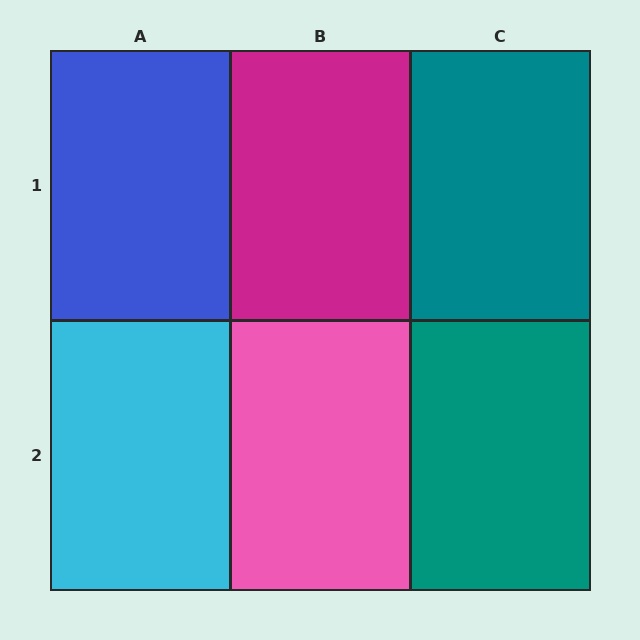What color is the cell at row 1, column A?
Blue.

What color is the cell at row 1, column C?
Teal.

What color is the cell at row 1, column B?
Magenta.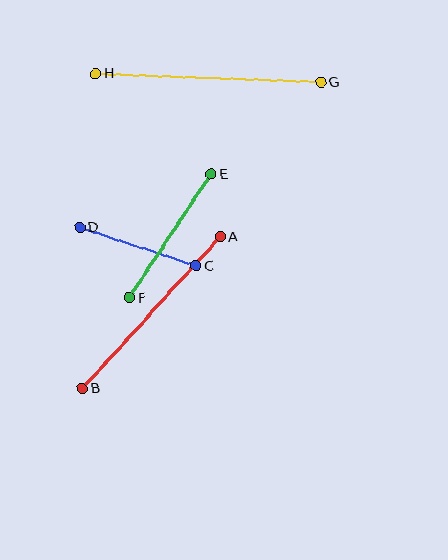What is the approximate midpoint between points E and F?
The midpoint is at approximately (170, 236) pixels.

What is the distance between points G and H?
The distance is approximately 225 pixels.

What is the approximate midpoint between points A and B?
The midpoint is at approximately (151, 313) pixels.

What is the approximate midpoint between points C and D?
The midpoint is at approximately (138, 247) pixels.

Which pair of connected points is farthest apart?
Points G and H are farthest apart.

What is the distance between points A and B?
The distance is approximately 205 pixels.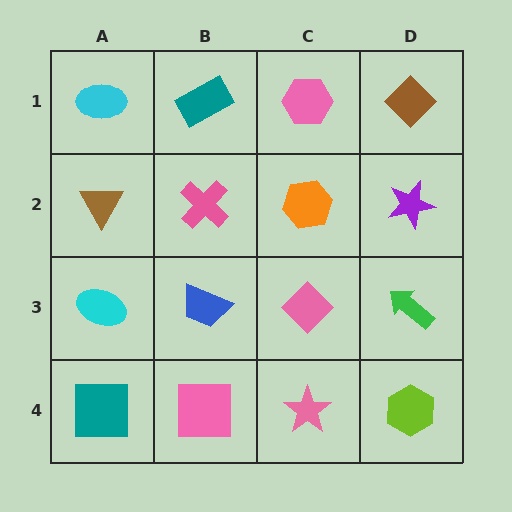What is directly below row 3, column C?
A pink star.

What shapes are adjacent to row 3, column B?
A pink cross (row 2, column B), a pink square (row 4, column B), a cyan ellipse (row 3, column A), a pink diamond (row 3, column C).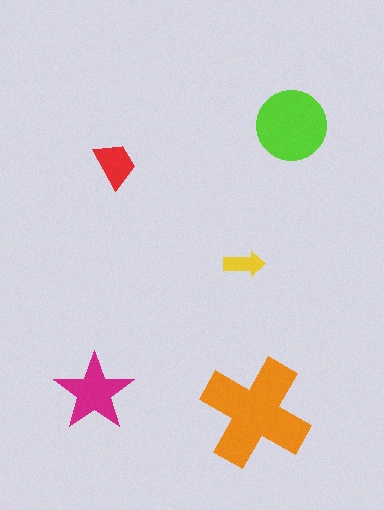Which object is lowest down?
The orange cross is bottommost.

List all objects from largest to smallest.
The orange cross, the lime circle, the magenta star, the red trapezoid, the yellow arrow.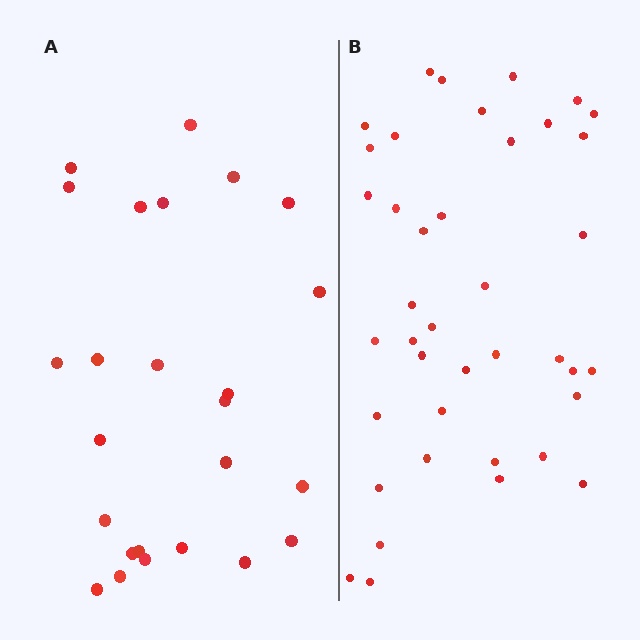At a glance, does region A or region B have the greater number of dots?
Region B (the right region) has more dots.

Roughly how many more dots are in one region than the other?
Region B has approximately 15 more dots than region A.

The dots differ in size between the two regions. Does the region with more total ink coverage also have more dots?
No. Region A has more total ink coverage because its dots are larger, but region B actually contains more individual dots. Total area can be misleading — the number of items is what matters here.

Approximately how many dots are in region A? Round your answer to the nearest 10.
About 20 dots. (The exact count is 25, which rounds to 20.)